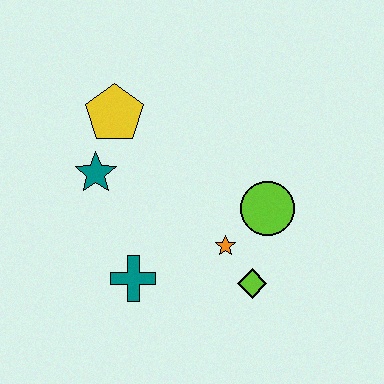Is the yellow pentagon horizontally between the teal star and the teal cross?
Yes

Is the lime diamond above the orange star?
No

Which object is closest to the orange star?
The lime diamond is closest to the orange star.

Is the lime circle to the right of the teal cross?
Yes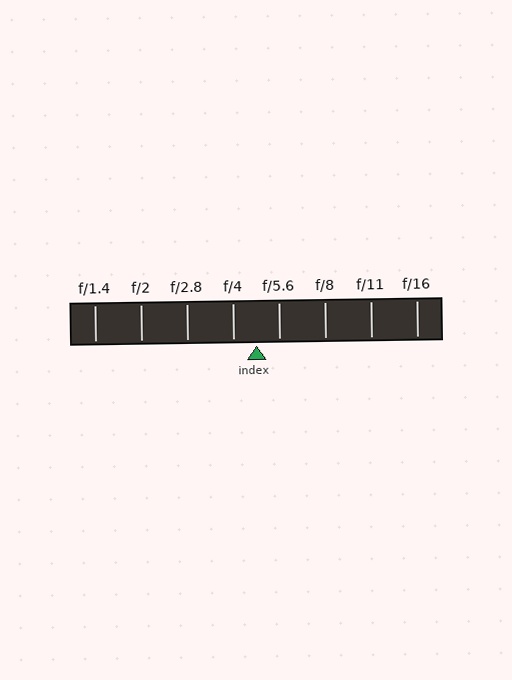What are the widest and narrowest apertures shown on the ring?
The widest aperture shown is f/1.4 and the narrowest is f/16.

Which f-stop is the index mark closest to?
The index mark is closest to f/5.6.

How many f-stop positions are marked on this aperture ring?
There are 8 f-stop positions marked.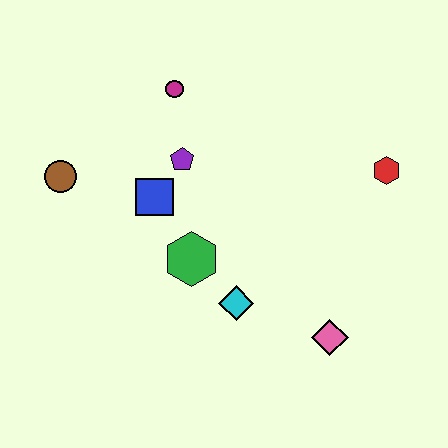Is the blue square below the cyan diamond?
No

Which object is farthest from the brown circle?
The red hexagon is farthest from the brown circle.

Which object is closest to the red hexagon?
The pink diamond is closest to the red hexagon.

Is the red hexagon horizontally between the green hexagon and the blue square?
No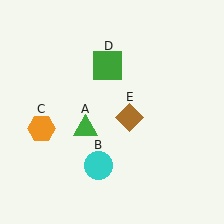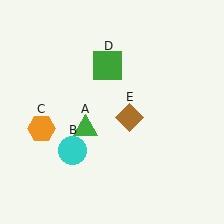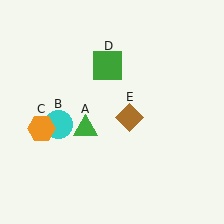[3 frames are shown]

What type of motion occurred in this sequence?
The cyan circle (object B) rotated clockwise around the center of the scene.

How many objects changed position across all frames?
1 object changed position: cyan circle (object B).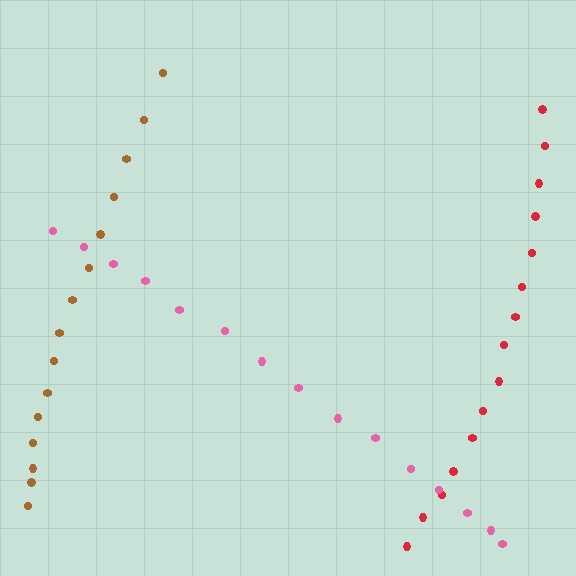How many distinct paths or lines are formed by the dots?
There are 3 distinct paths.